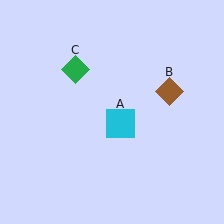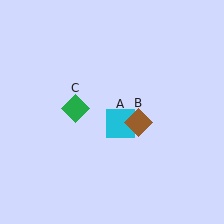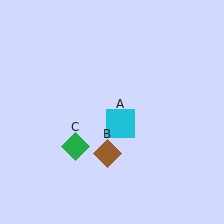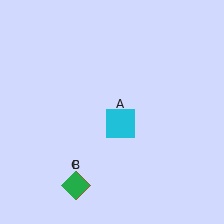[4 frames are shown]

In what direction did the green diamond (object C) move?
The green diamond (object C) moved down.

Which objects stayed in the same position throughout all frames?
Cyan square (object A) remained stationary.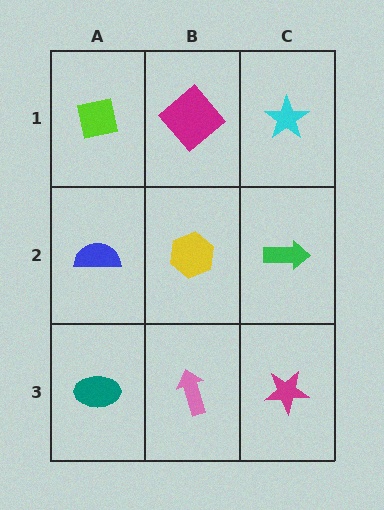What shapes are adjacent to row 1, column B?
A yellow hexagon (row 2, column B), a lime square (row 1, column A), a cyan star (row 1, column C).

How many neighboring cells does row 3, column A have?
2.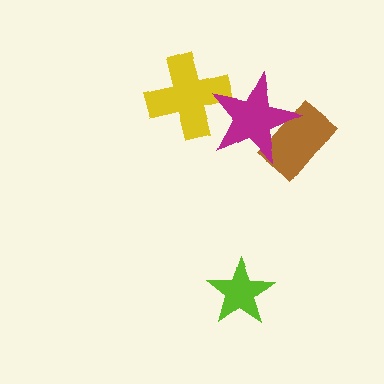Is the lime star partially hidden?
No, no other shape covers it.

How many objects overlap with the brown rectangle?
1 object overlaps with the brown rectangle.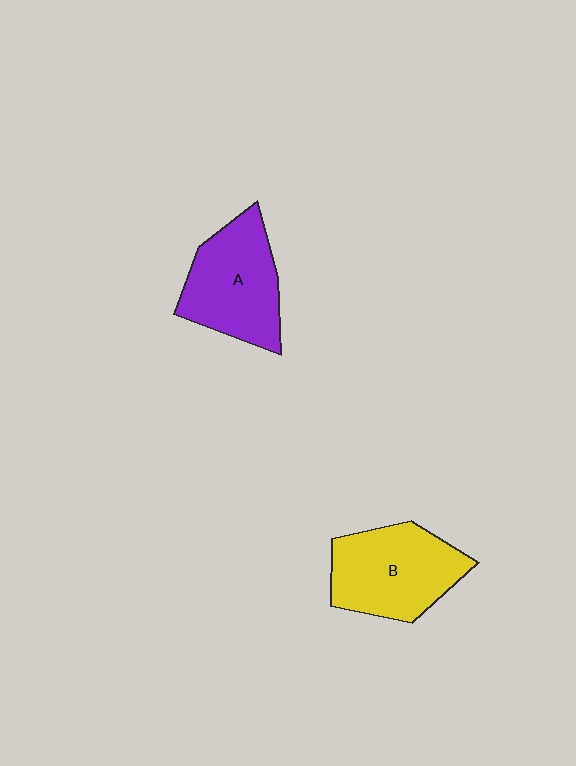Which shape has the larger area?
Shape B (yellow).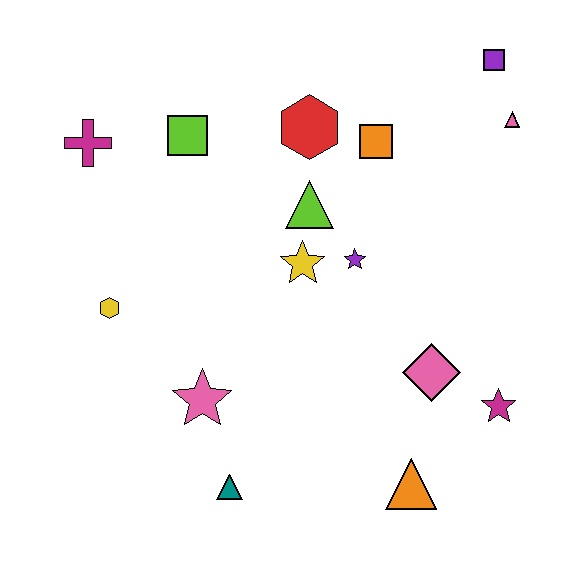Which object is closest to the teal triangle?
The pink star is closest to the teal triangle.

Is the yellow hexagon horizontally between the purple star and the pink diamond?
No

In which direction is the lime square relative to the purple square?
The lime square is to the left of the purple square.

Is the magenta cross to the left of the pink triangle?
Yes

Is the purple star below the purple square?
Yes